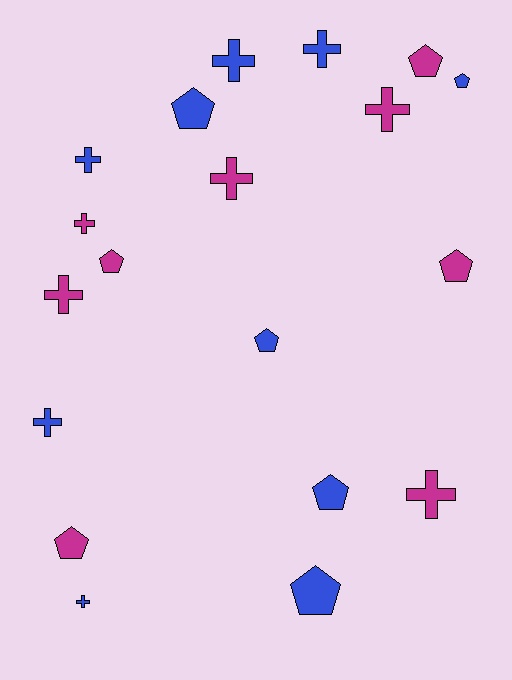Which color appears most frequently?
Blue, with 10 objects.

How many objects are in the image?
There are 19 objects.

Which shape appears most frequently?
Cross, with 10 objects.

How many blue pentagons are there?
There are 5 blue pentagons.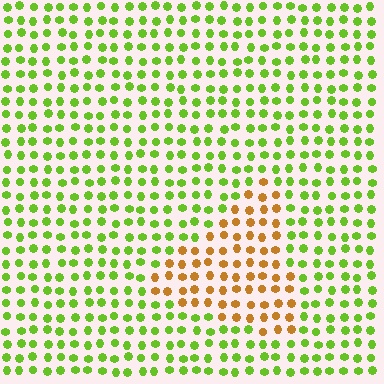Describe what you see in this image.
The image is filled with small lime elements in a uniform arrangement. A triangle-shaped region is visible where the elements are tinted to a slightly different hue, forming a subtle color boundary.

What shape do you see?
I see a triangle.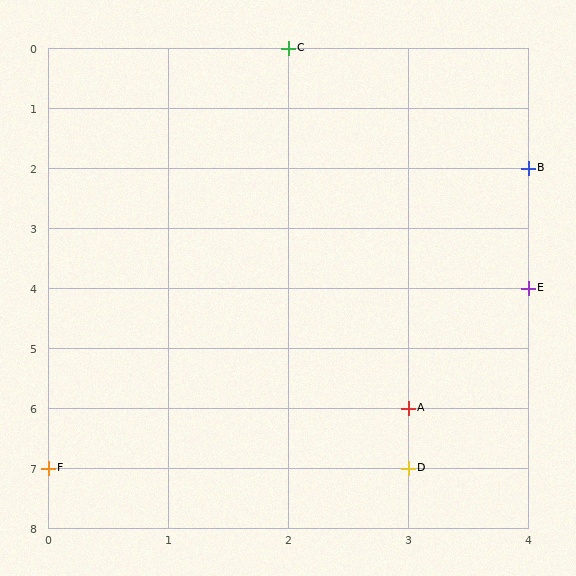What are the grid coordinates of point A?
Point A is at grid coordinates (3, 6).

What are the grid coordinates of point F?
Point F is at grid coordinates (0, 7).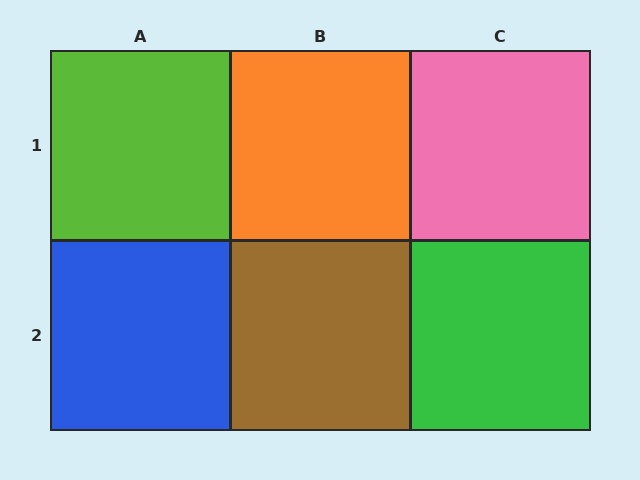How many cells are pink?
1 cell is pink.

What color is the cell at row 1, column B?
Orange.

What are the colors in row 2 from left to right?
Blue, brown, green.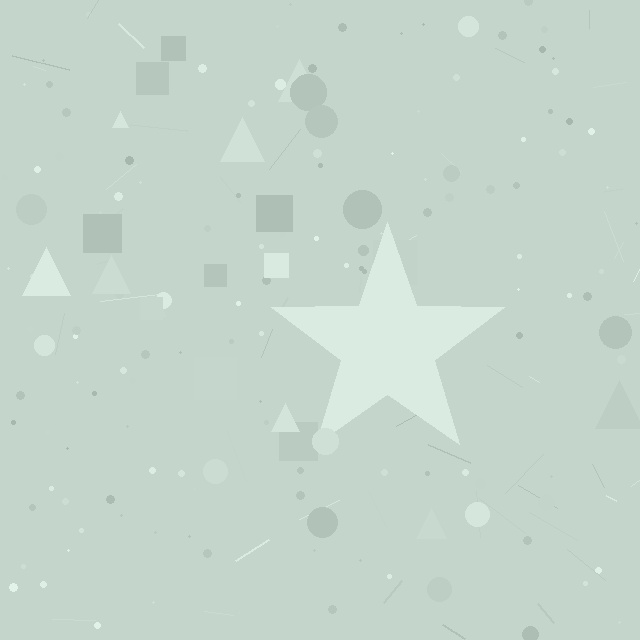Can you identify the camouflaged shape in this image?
The camouflaged shape is a star.